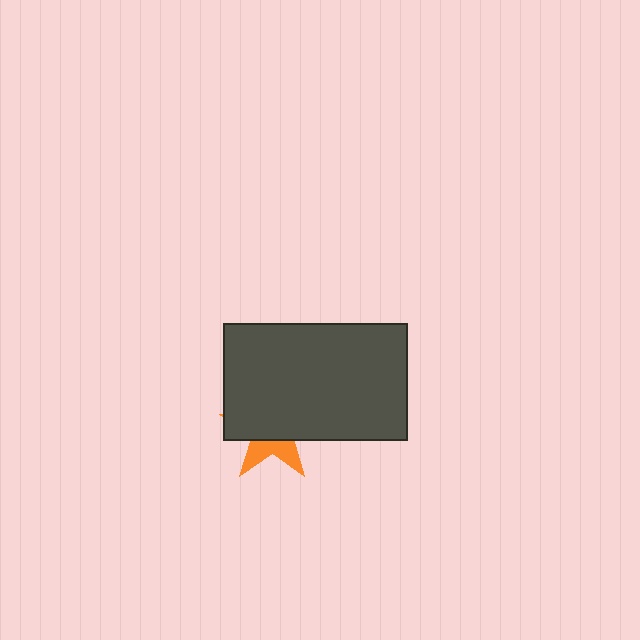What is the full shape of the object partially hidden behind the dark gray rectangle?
The partially hidden object is an orange star.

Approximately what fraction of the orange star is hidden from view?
Roughly 67% of the orange star is hidden behind the dark gray rectangle.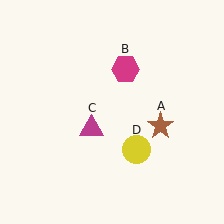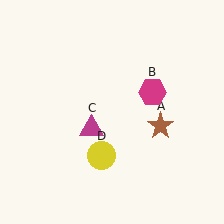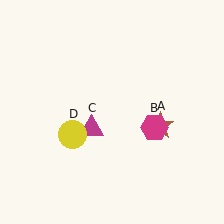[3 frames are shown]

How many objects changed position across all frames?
2 objects changed position: magenta hexagon (object B), yellow circle (object D).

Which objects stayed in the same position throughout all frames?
Brown star (object A) and magenta triangle (object C) remained stationary.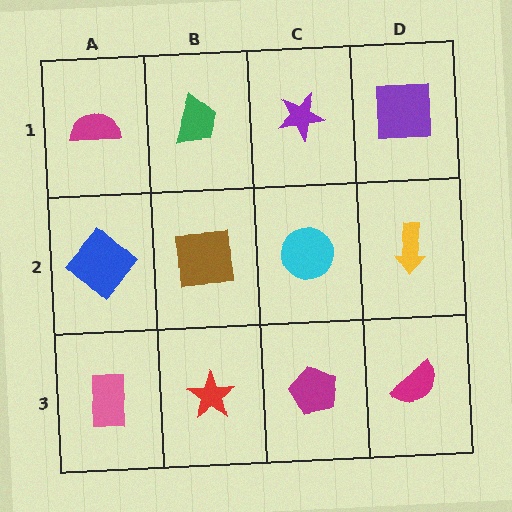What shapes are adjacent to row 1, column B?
A brown square (row 2, column B), a magenta semicircle (row 1, column A), a purple star (row 1, column C).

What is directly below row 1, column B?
A brown square.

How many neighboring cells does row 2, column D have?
3.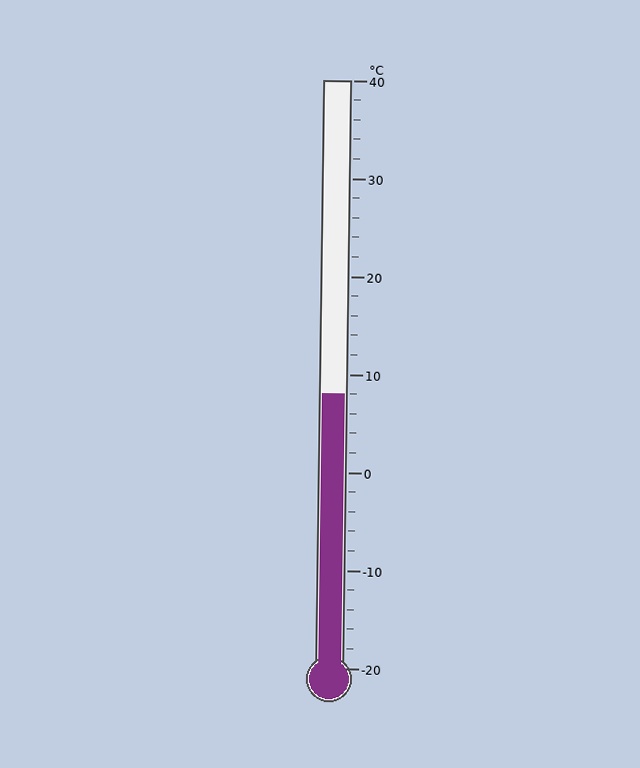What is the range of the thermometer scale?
The thermometer scale ranges from -20°C to 40°C.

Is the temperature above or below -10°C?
The temperature is above -10°C.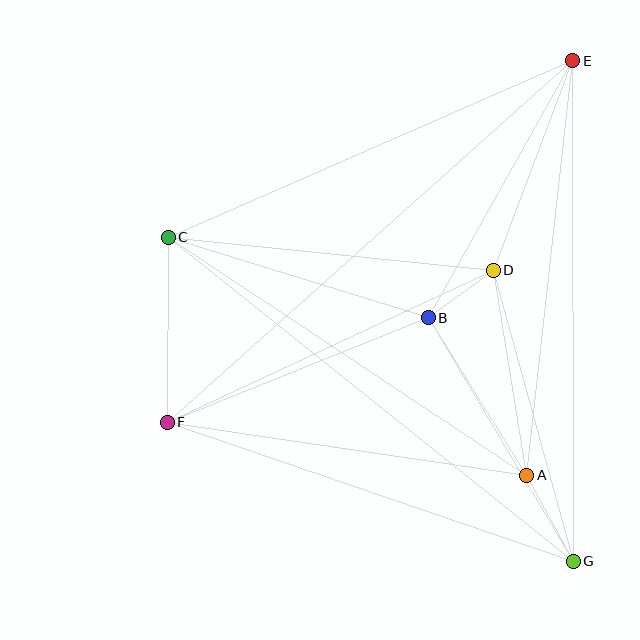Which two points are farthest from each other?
Points E and F are farthest from each other.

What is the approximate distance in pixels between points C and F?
The distance between C and F is approximately 185 pixels.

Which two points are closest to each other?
Points B and D are closest to each other.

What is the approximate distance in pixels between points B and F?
The distance between B and F is approximately 281 pixels.